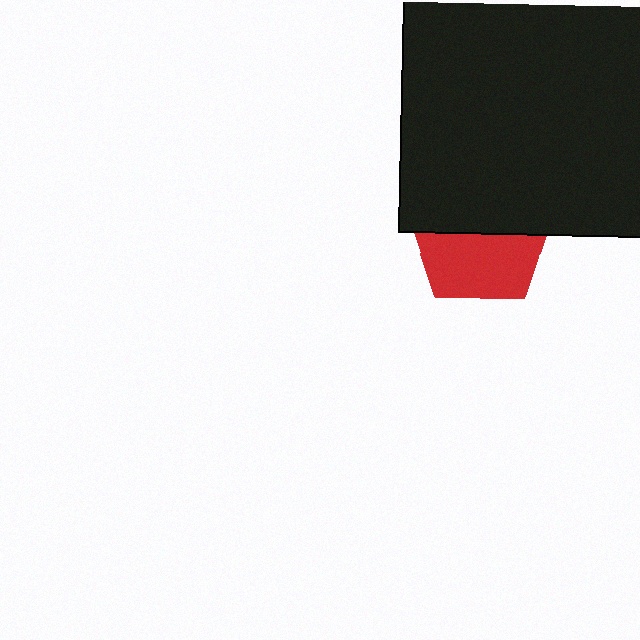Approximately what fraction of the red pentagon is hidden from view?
Roughly 50% of the red pentagon is hidden behind the black rectangle.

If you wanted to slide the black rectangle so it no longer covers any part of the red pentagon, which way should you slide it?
Slide it up — that is the most direct way to separate the two shapes.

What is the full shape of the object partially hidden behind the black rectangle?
The partially hidden object is a red pentagon.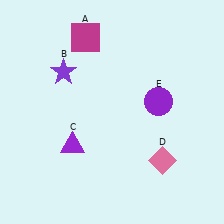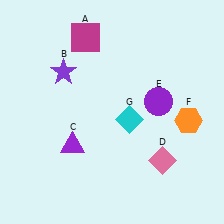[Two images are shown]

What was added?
An orange hexagon (F), a cyan diamond (G) were added in Image 2.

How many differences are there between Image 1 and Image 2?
There are 2 differences between the two images.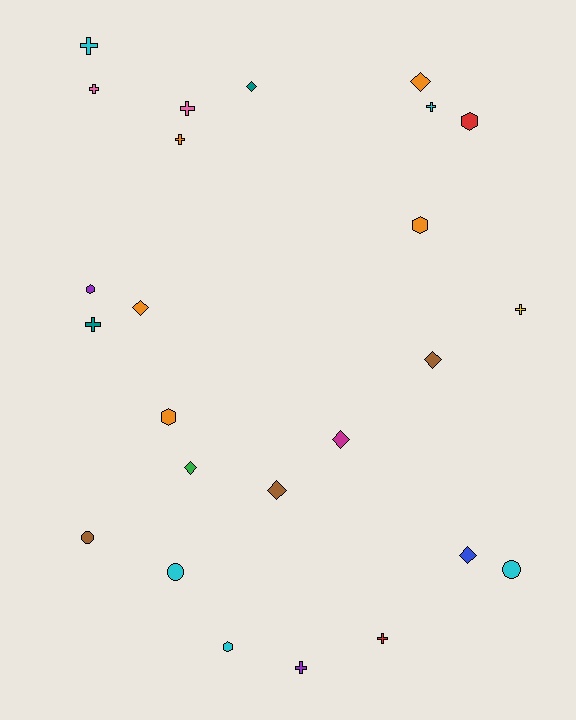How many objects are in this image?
There are 25 objects.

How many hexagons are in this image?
There are 5 hexagons.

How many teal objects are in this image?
There are 2 teal objects.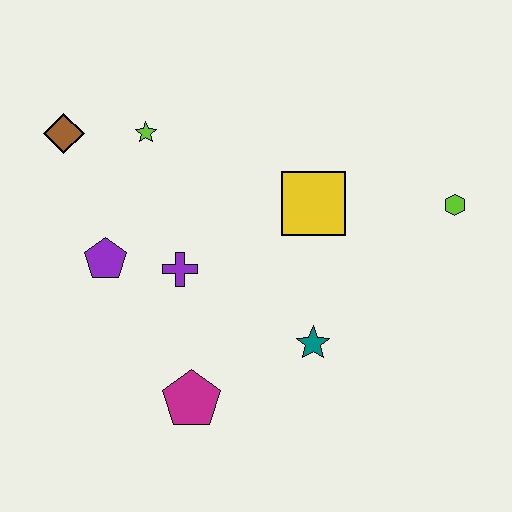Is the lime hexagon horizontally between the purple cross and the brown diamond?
No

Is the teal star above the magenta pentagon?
Yes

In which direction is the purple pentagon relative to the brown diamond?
The purple pentagon is below the brown diamond.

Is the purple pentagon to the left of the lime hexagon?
Yes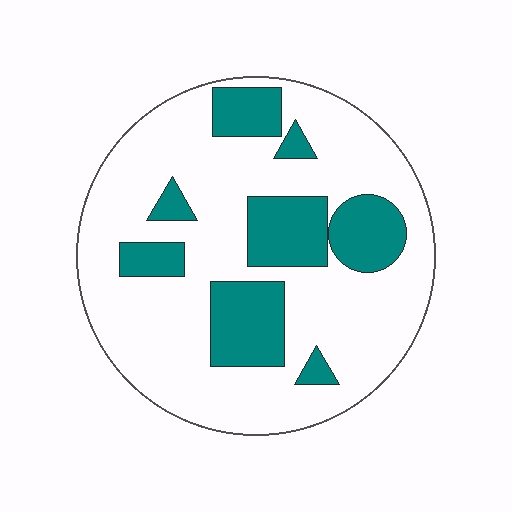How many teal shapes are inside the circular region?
8.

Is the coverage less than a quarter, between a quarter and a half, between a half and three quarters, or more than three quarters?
Between a quarter and a half.